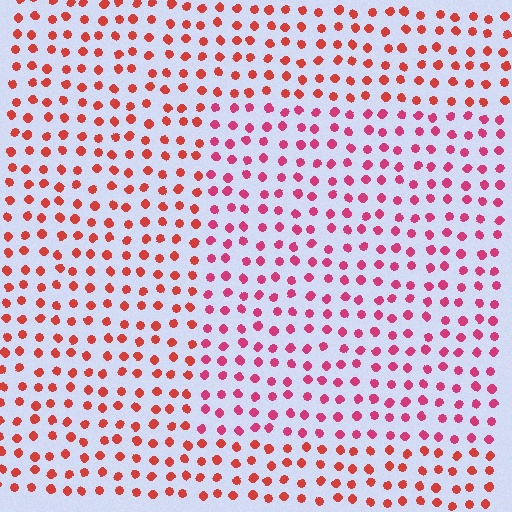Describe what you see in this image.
The image is filled with small red elements in a uniform arrangement. A rectangle-shaped region is visible where the elements are tinted to a slightly different hue, forming a subtle color boundary.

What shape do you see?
I see a rectangle.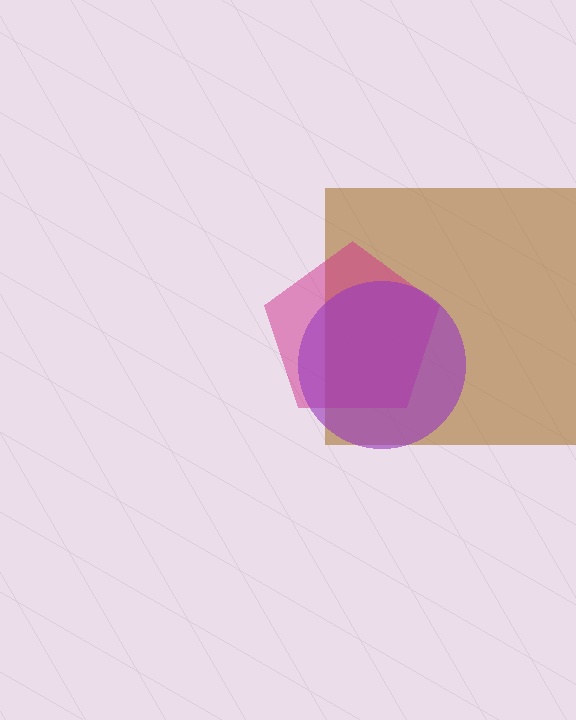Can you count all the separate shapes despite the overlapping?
Yes, there are 3 separate shapes.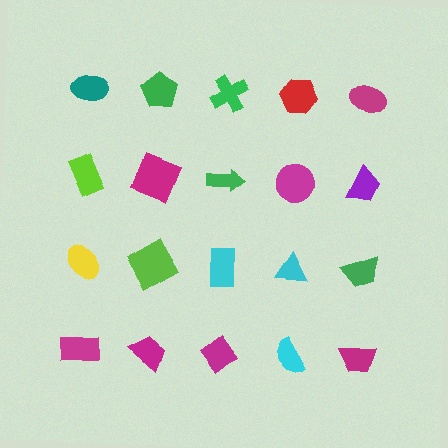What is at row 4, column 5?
A magenta trapezoid.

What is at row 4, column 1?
A magenta rectangle.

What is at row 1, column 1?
A teal ellipse.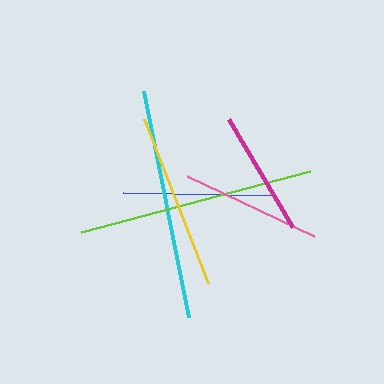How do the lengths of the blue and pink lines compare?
The blue and pink lines are approximately the same length.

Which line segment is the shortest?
The magenta line is the shortest at approximately 126 pixels.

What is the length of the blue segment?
The blue segment is approximately 150 pixels long.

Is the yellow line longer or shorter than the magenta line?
The yellow line is longer than the magenta line.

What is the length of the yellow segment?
The yellow segment is approximately 176 pixels long.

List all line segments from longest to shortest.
From longest to shortest: lime, cyan, yellow, blue, pink, magenta.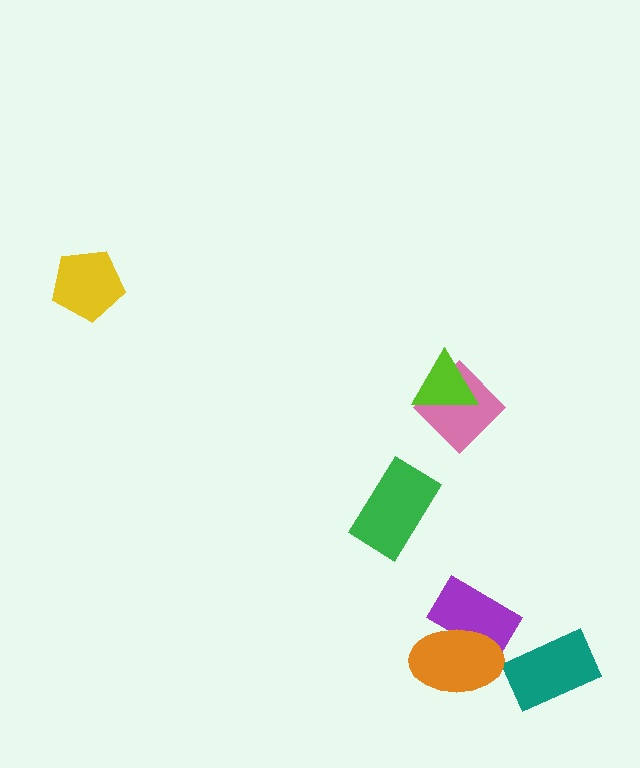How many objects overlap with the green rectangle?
0 objects overlap with the green rectangle.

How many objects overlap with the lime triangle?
1 object overlaps with the lime triangle.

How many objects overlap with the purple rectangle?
1 object overlaps with the purple rectangle.